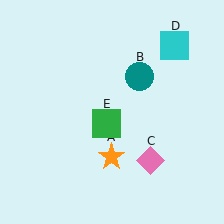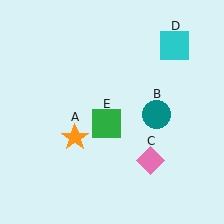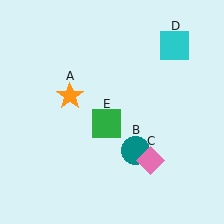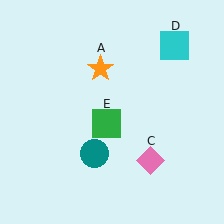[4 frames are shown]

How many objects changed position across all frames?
2 objects changed position: orange star (object A), teal circle (object B).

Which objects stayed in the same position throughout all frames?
Pink diamond (object C) and cyan square (object D) and green square (object E) remained stationary.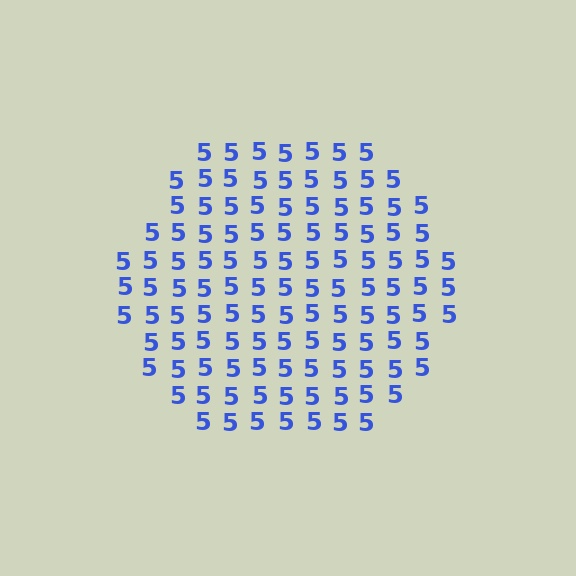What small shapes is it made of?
It is made of small digit 5's.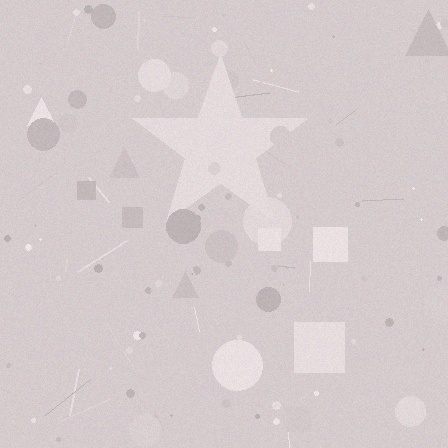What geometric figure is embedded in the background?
A star is embedded in the background.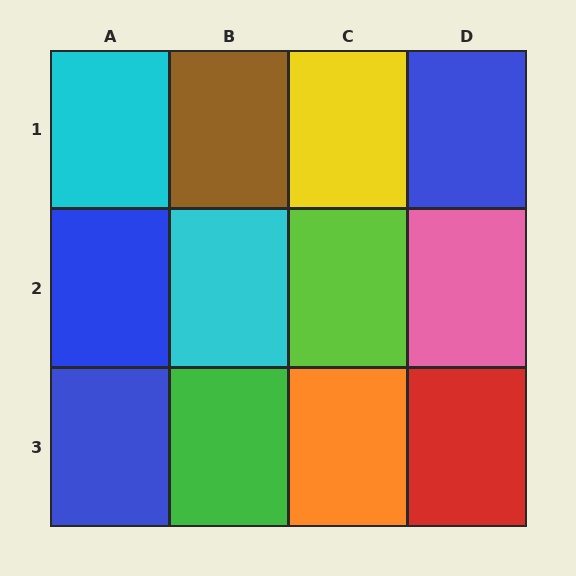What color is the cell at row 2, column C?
Lime.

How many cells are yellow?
1 cell is yellow.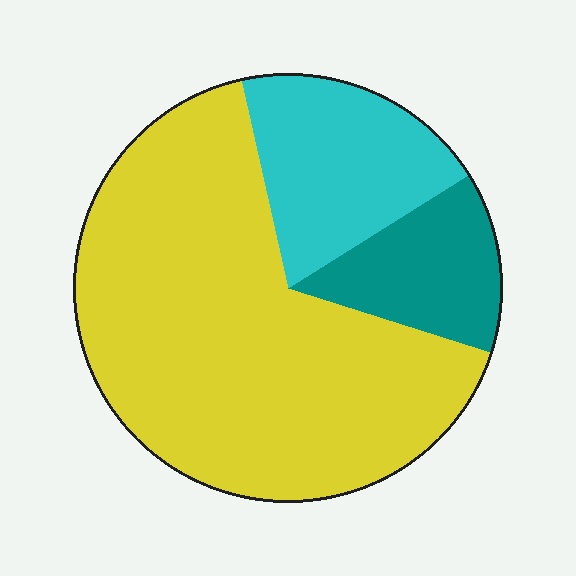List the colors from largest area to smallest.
From largest to smallest: yellow, cyan, teal.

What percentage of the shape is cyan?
Cyan covers roughly 20% of the shape.